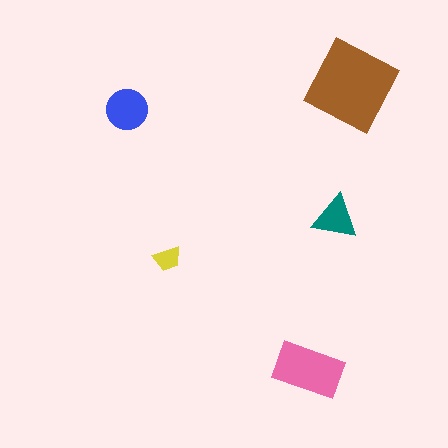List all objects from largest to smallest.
The brown diamond, the pink rectangle, the blue circle, the teal triangle, the yellow trapezoid.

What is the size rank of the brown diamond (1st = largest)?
1st.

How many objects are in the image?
There are 5 objects in the image.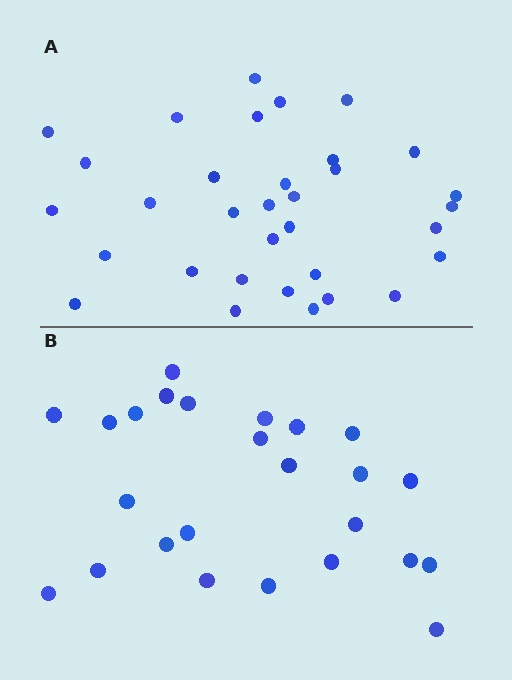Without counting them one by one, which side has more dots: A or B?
Region A (the top region) has more dots.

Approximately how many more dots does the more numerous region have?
Region A has roughly 8 or so more dots than region B.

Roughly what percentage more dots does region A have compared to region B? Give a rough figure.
About 30% more.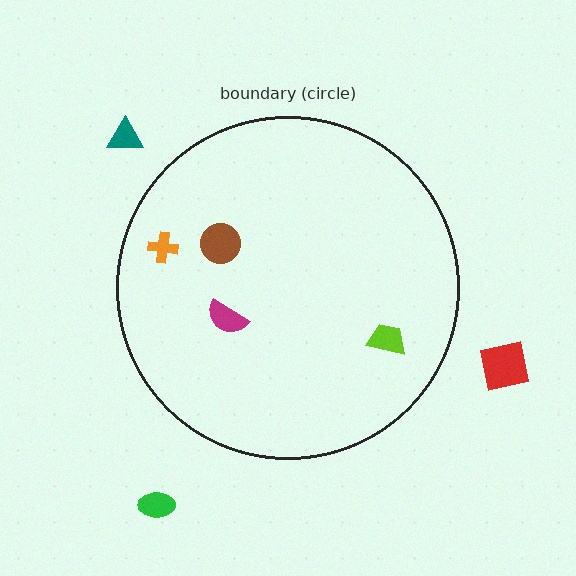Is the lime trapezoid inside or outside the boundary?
Inside.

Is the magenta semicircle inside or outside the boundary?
Inside.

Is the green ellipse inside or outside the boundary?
Outside.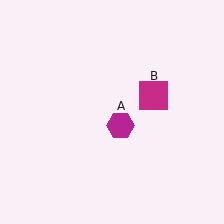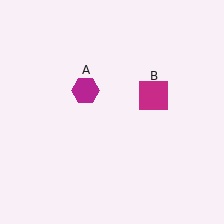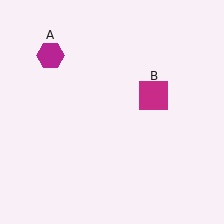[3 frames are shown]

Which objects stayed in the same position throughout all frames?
Magenta square (object B) remained stationary.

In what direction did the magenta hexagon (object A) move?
The magenta hexagon (object A) moved up and to the left.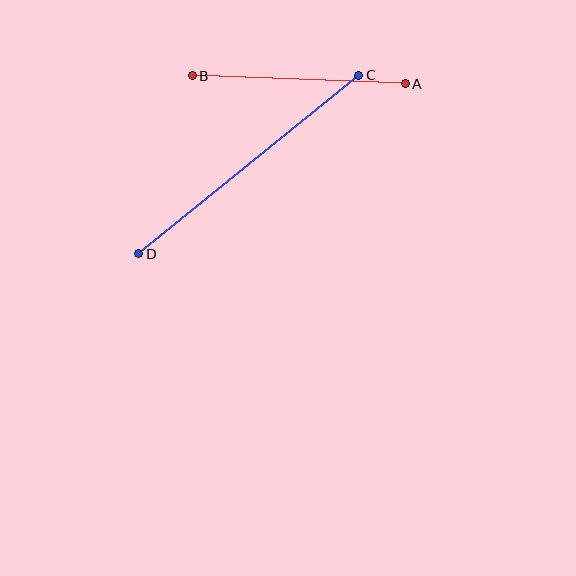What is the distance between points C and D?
The distance is approximately 283 pixels.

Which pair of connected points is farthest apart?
Points C and D are farthest apart.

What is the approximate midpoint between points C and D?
The midpoint is at approximately (249, 164) pixels.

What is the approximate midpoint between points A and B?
The midpoint is at approximately (299, 80) pixels.